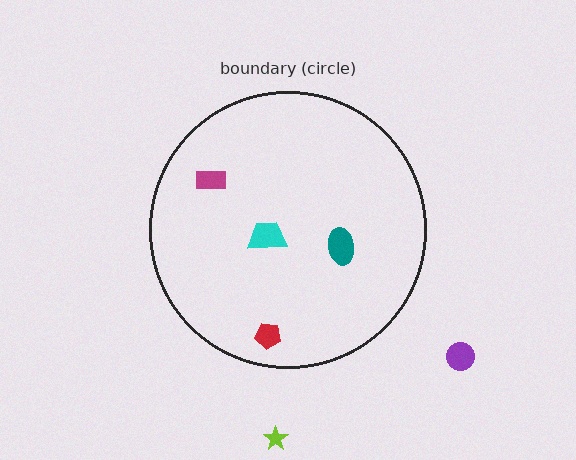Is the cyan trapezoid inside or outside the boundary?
Inside.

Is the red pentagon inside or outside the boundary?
Inside.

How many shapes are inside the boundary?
4 inside, 2 outside.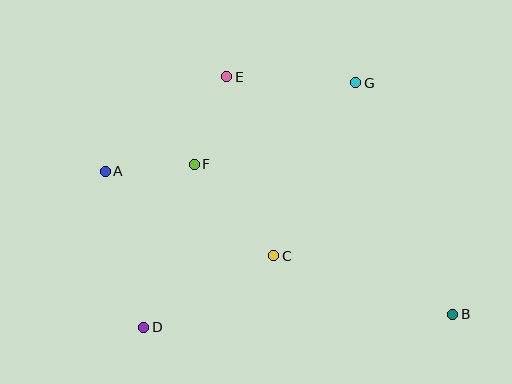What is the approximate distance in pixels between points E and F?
The distance between E and F is approximately 93 pixels.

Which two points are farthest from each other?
Points A and B are farthest from each other.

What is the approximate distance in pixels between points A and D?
The distance between A and D is approximately 161 pixels.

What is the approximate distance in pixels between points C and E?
The distance between C and E is approximately 185 pixels.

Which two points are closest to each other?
Points A and F are closest to each other.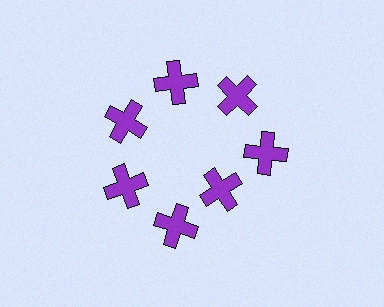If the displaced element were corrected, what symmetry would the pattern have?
It would have 7-fold rotational symmetry — the pattern would map onto itself every 51 degrees.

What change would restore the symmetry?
The symmetry would be restored by moving it outward, back onto the ring so that all 7 crosses sit at equal angles and equal distance from the center.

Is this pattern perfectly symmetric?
No. The 7 purple crosses are arranged in a ring, but one element near the 5 o'clock position is pulled inward toward the center, breaking the 7-fold rotational symmetry.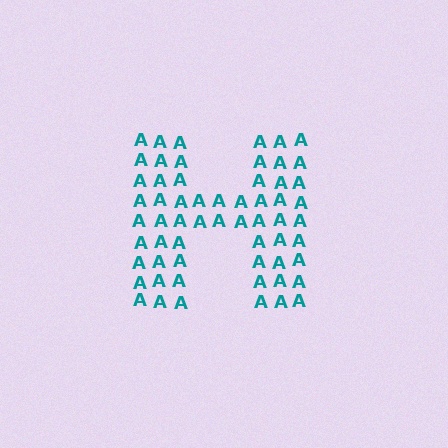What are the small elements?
The small elements are letter A's.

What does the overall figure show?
The overall figure shows the letter H.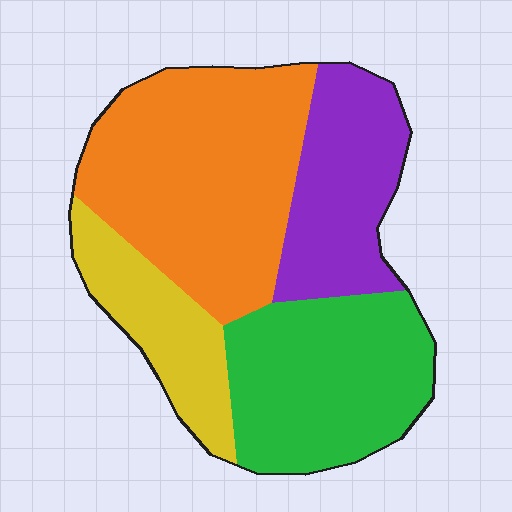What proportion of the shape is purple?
Purple takes up less than a quarter of the shape.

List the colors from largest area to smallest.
From largest to smallest: orange, green, purple, yellow.